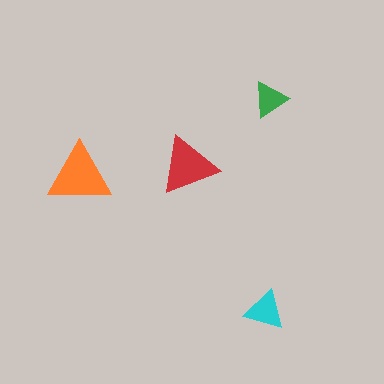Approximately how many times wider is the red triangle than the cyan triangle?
About 1.5 times wider.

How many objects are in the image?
There are 4 objects in the image.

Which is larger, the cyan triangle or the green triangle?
The cyan one.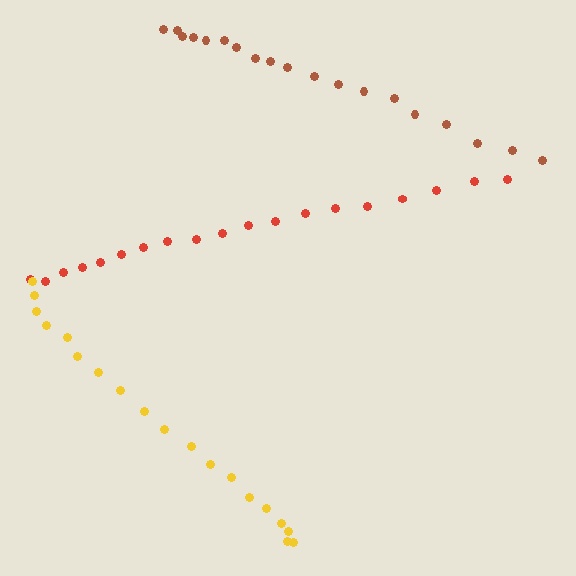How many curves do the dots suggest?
There are 3 distinct paths.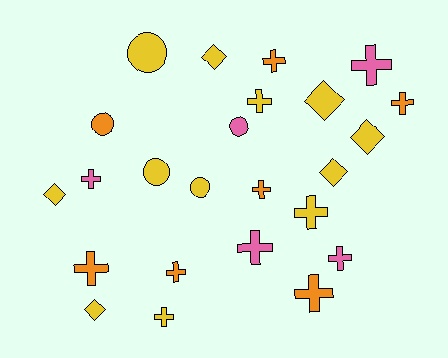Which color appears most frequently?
Yellow, with 12 objects.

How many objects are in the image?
There are 24 objects.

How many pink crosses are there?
There are 4 pink crosses.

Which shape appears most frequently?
Cross, with 13 objects.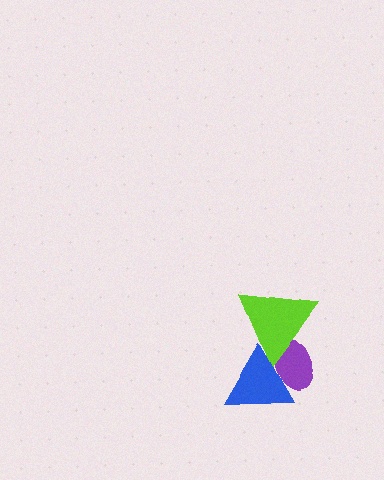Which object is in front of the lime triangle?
The blue triangle is in front of the lime triangle.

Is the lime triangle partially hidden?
Yes, it is partially covered by another shape.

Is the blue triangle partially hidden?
No, no other shape covers it.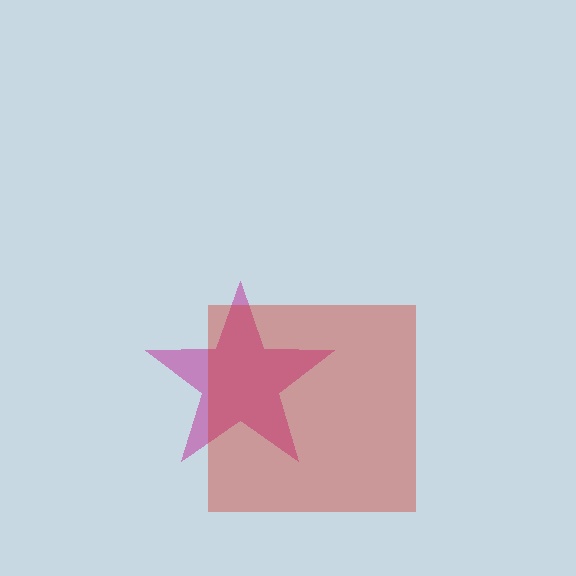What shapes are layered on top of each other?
The layered shapes are: a magenta star, a red square.